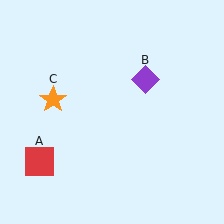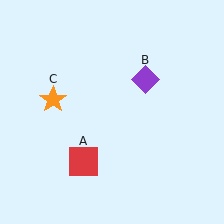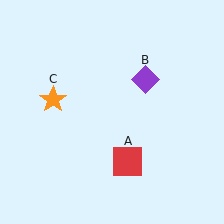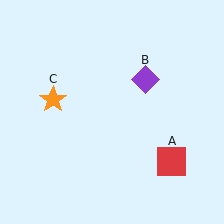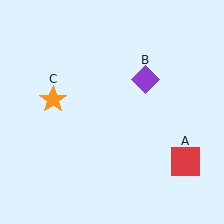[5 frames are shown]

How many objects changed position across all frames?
1 object changed position: red square (object A).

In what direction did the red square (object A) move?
The red square (object A) moved right.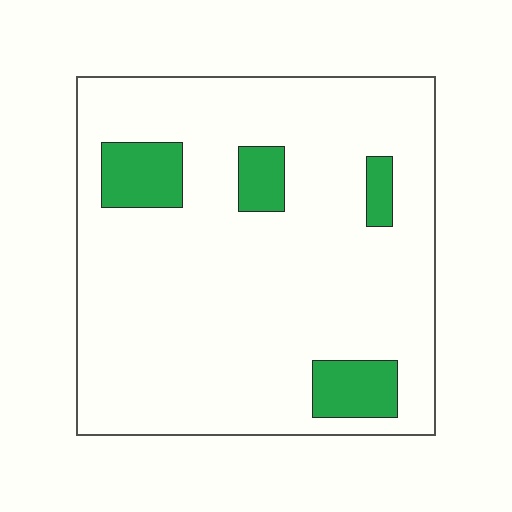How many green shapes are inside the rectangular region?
4.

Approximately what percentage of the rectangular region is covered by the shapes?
Approximately 10%.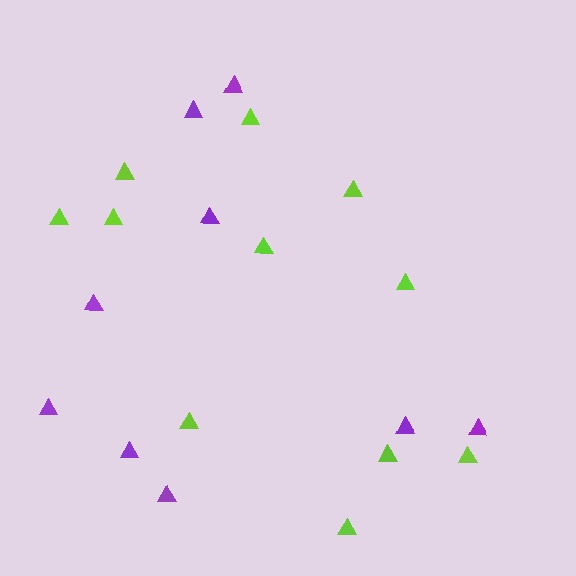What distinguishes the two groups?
There are 2 groups: one group of lime triangles (11) and one group of purple triangles (9).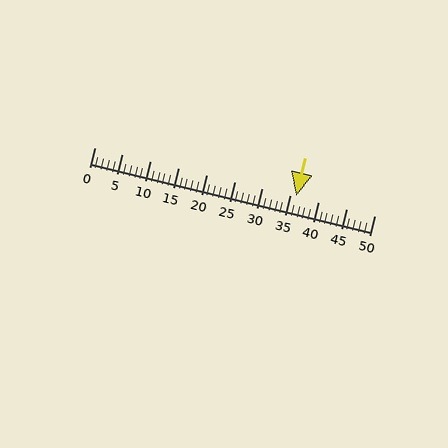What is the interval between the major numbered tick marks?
The major tick marks are spaced 5 units apart.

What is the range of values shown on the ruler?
The ruler shows values from 0 to 50.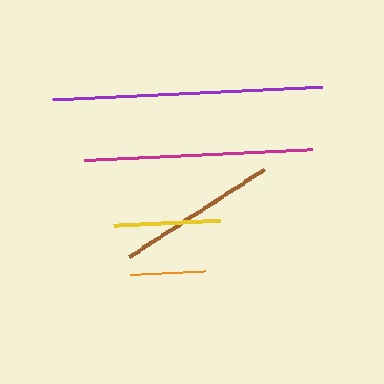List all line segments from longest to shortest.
From longest to shortest: purple, magenta, brown, yellow, orange.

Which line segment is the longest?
The purple line is the longest at approximately 270 pixels.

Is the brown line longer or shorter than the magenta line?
The magenta line is longer than the brown line.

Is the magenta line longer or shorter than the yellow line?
The magenta line is longer than the yellow line.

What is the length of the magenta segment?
The magenta segment is approximately 229 pixels long.